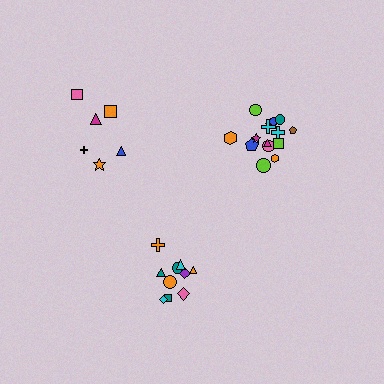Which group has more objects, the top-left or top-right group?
The top-right group.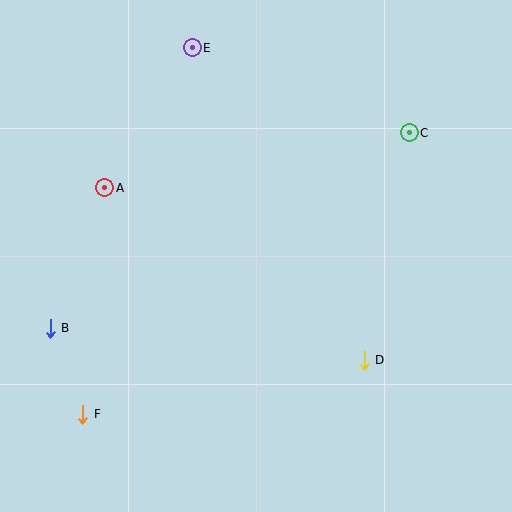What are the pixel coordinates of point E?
Point E is at (192, 48).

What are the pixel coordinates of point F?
Point F is at (83, 414).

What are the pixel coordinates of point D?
Point D is at (364, 360).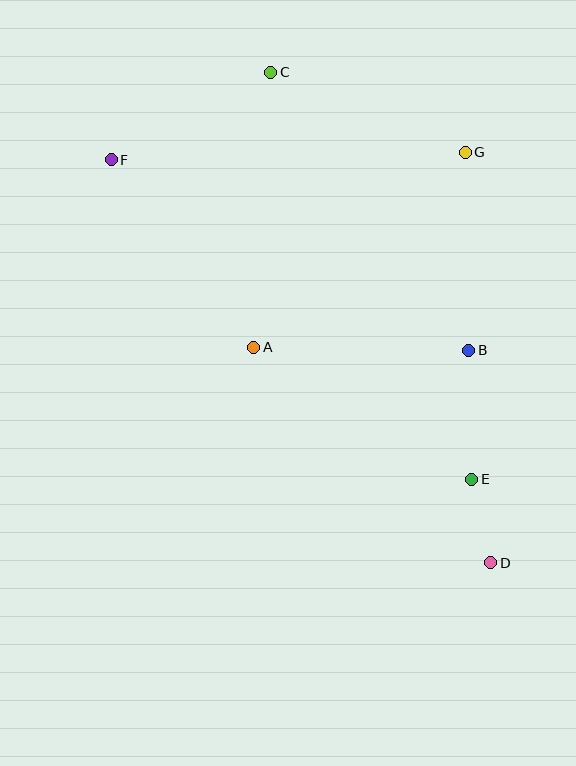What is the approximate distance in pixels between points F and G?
The distance between F and G is approximately 354 pixels.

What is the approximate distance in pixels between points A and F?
The distance between A and F is approximately 235 pixels.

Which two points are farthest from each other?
Points D and F are farthest from each other.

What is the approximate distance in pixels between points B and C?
The distance between B and C is approximately 341 pixels.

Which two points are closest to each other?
Points D and E are closest to each other.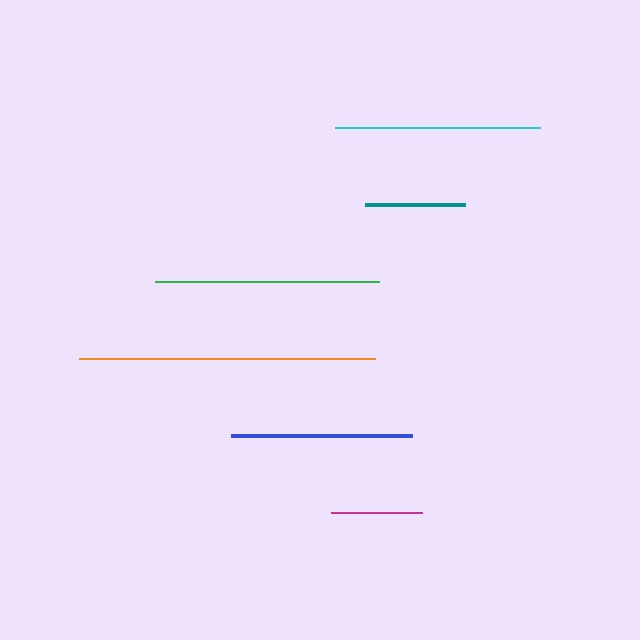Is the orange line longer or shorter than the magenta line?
The orange line is longer than the magenta line.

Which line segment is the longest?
The orange line is the longest at approximately 297 pixels.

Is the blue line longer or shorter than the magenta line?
The blue line is longer than the magenta line.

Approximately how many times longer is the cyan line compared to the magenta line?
The cyan line is approximately 2.3 times the length of the magenta line.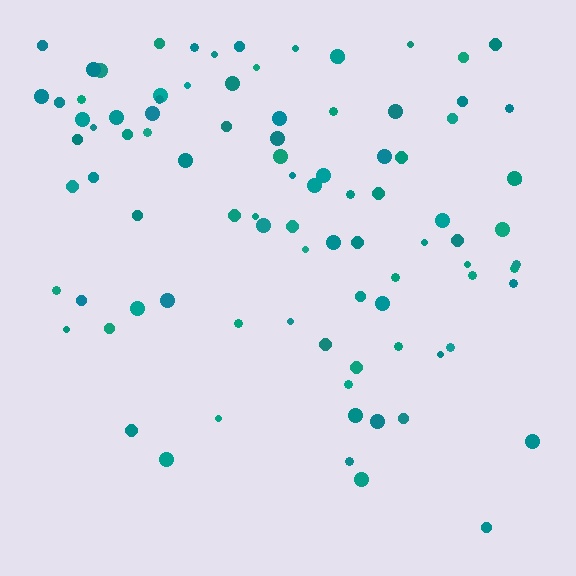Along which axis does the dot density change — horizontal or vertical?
Vertical.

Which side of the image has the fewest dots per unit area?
The bottom.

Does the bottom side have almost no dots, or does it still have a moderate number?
Still a moderate number, just noticeably fewer than the top.